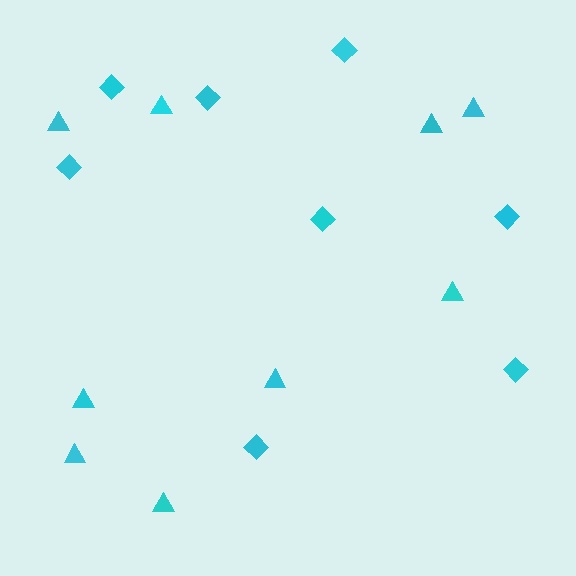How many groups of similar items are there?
There are 2 groups: one group of triangles (9) and one group of diamonds (8).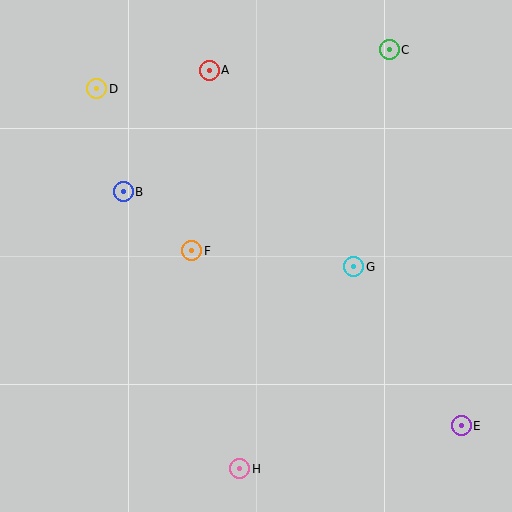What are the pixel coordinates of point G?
Point G is at (354, 267).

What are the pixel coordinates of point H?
Point H is at (240, 469).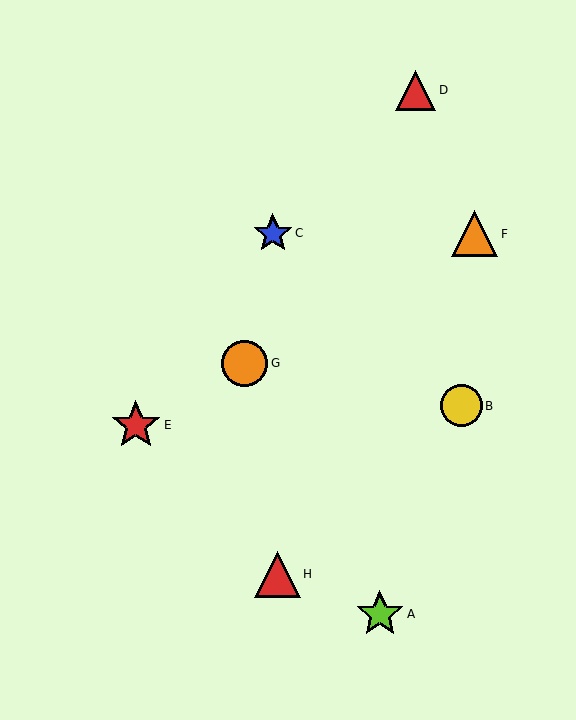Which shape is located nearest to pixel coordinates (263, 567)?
The red triangle (labeled H) at (278, 574) is nearest to that location.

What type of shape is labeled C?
Shape C is a blue star.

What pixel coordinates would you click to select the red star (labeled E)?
Click at (136, 425) to select the red star E.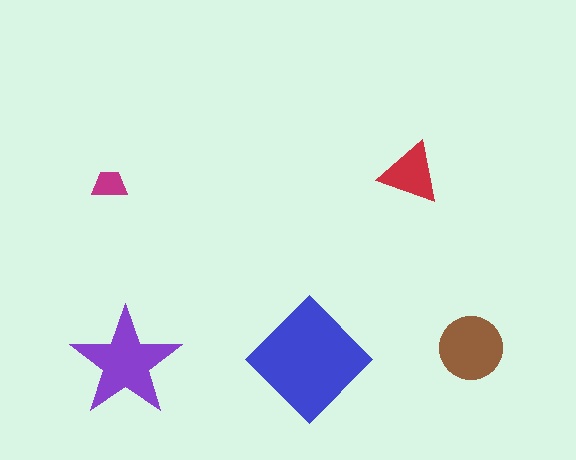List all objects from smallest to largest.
The magenta trapezoid, the red triangle, the brown circle, the purple star, the blue diamond.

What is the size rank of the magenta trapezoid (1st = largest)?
5th.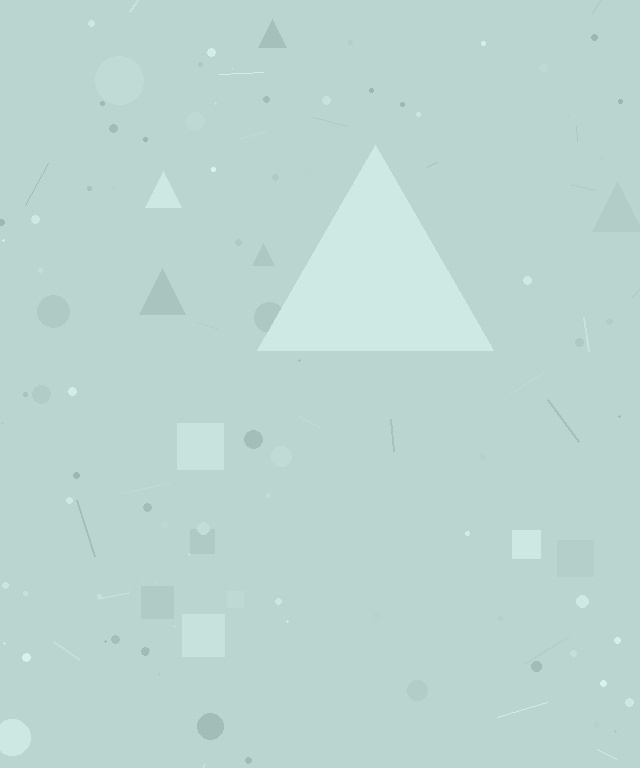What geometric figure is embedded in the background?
A triangle is embedded in the background.